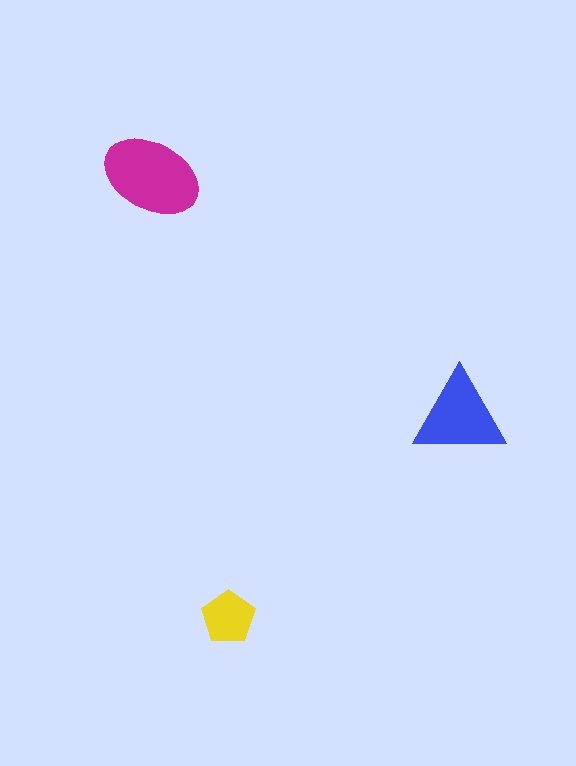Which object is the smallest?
The yellow pentagon.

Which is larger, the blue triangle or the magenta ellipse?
The magenta ellipse.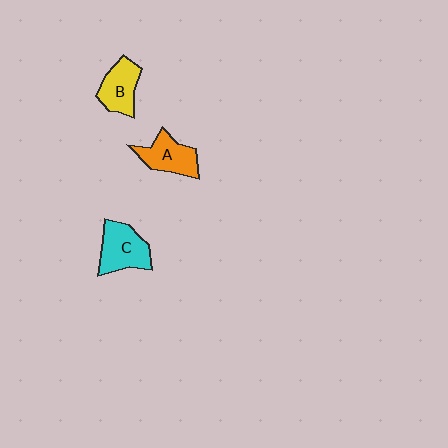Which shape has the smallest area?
Shape B (yellow).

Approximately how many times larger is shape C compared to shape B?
Approximately 1.2 times.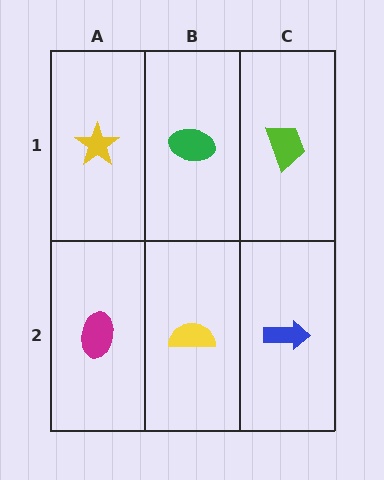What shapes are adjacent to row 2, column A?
A yellow star (row 1, column A), a yellow semicircle (row 2, column B).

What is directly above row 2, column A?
A yellow star.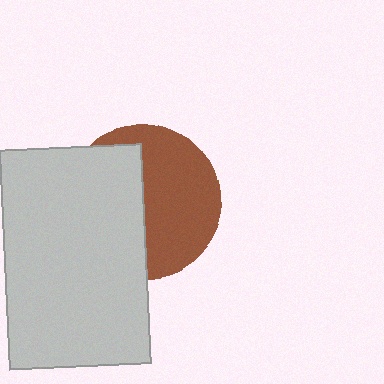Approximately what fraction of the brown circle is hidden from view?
Roughly 47% of the brown circle is hidden behind the light gray rectangle.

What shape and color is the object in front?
The object in front is a light gray rectangle.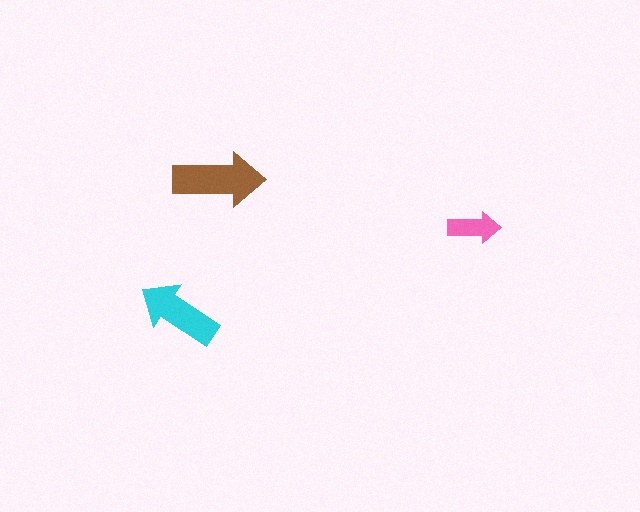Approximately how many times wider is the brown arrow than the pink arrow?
About 1.5 times wider.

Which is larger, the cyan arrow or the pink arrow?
The cyan one.